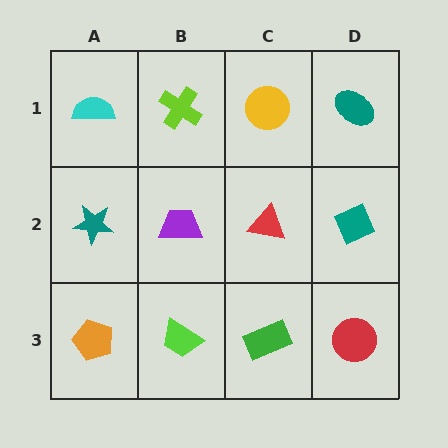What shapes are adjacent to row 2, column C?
A yellow circle (row 1, column C), a green rectangle (row 3, column C), a purple trapezoid (row 2, column B), a teal diamond (row 2, column D).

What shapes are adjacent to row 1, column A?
A teal star (row 2, column A), a lime cross (row 1, column B).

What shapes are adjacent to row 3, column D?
A teal diamond (row 2, column D), a green rectangle (row 3, column C).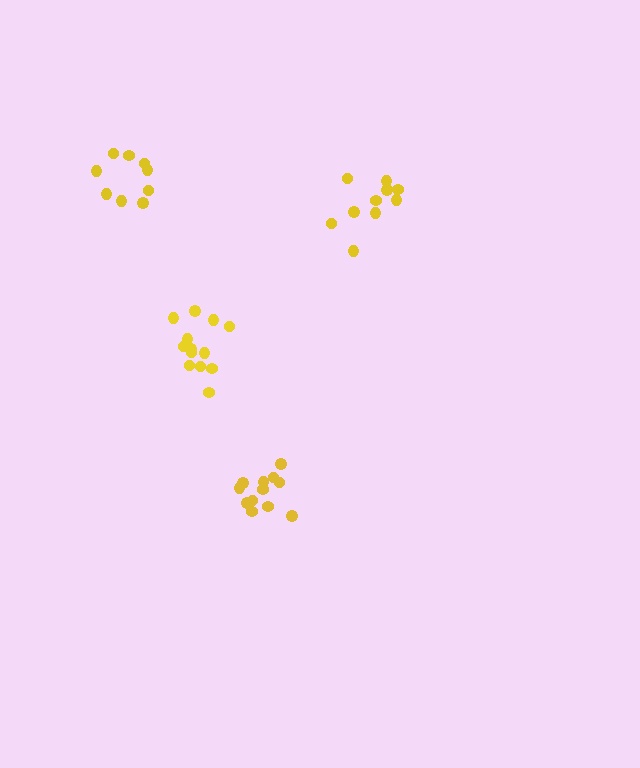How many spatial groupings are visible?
There are 4 spatial groupings.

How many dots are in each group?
Group 1: 13 dots, Group 2: 12 dots, Group 3: 10 dots, Group 4: 9 dots (44 total).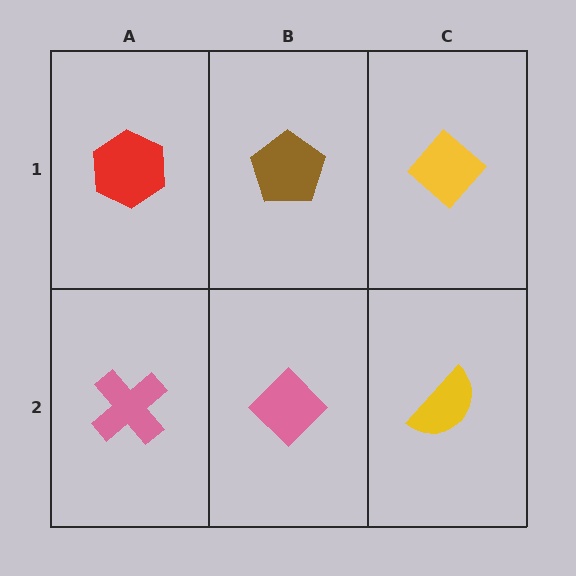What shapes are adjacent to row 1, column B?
A pink diamond (row 2, column B), a red hexagon (row 1, column A), a yellow diamond (row 1, column C).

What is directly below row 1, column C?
A yellow semicircle.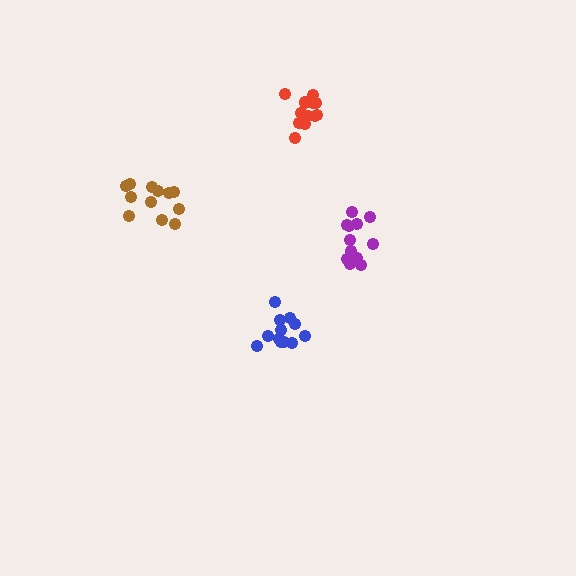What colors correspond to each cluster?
The clusters are colored: blue, red, purple, brown.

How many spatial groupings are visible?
There are 4 spatial groupings.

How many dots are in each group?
Group 1: 12 dots, Group 2: 13 dots, Group 3: 13 dots, Group 4: 12 dots (50 total).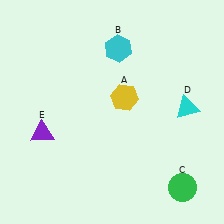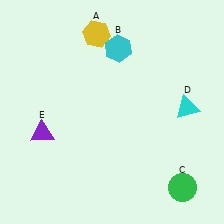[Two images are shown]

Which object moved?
The yellow hexagon (A) moved up.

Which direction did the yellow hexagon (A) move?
The yellow hexagon (A) moved up.